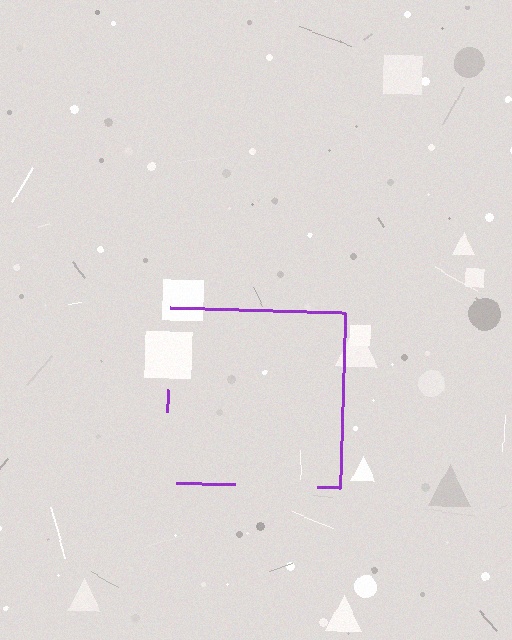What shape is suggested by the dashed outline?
The dashed outline suggests a square.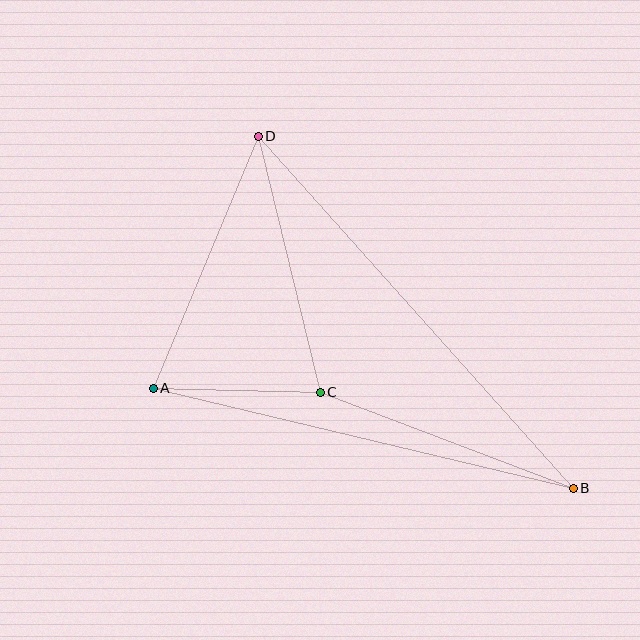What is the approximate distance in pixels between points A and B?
The distance between A and B is approximately 432 pixels.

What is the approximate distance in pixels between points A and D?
The distance between A and D is approximately 273 pixels.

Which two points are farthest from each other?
Points B and D are farthest from each other.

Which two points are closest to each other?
Points A and C are closest to each other.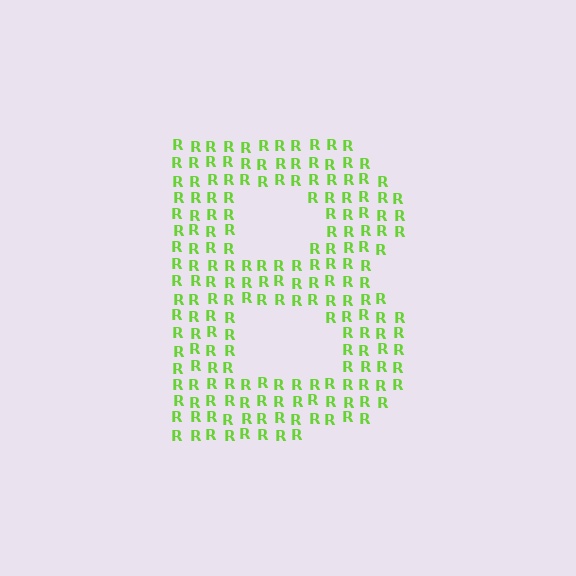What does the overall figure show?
The overall figure shows the letter B.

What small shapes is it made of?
It is made of small letter R's.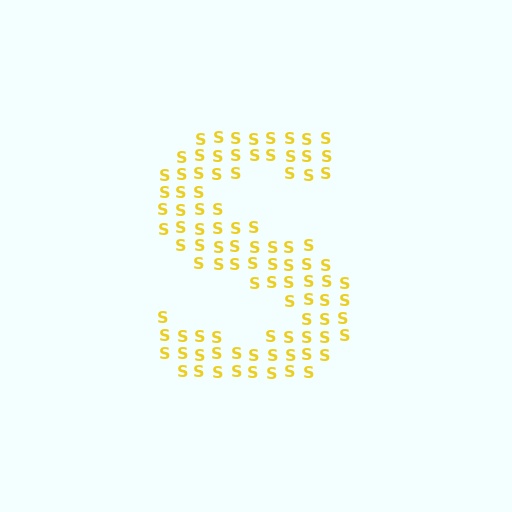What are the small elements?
The small elements are letter S's.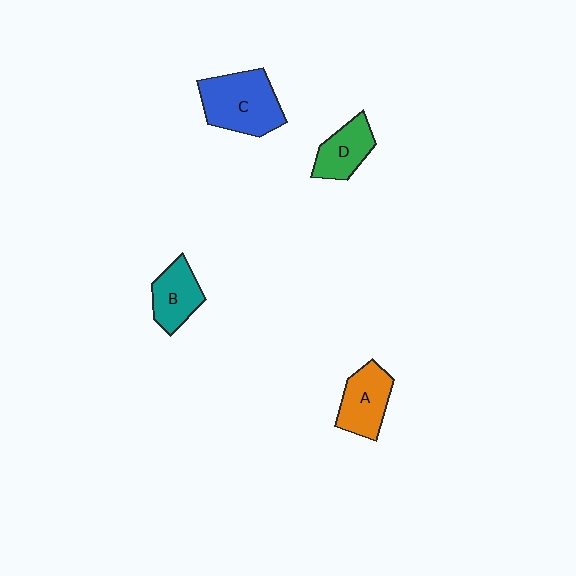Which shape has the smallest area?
Shape D (green).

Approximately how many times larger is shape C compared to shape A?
Approximately 1.4 times.